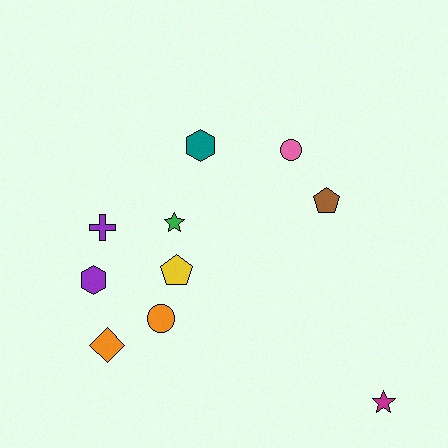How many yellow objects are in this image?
There is 1 yellow object.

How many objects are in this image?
There are 10 objects.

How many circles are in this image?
There are 2 circles.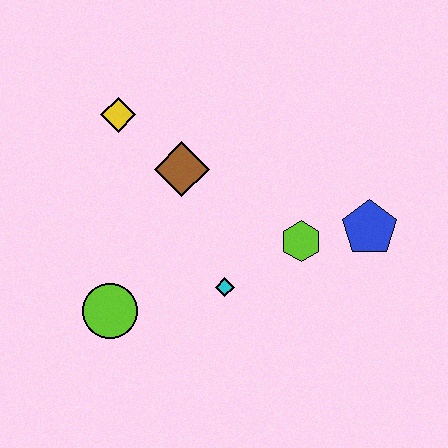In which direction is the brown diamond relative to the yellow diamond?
The brown diamond is to the right of the yellow diamond.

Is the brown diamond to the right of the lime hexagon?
No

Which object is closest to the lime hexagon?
The blue pentagon is closest to the lime hexagon.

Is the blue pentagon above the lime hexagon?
Yes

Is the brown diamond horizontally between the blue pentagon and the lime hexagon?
No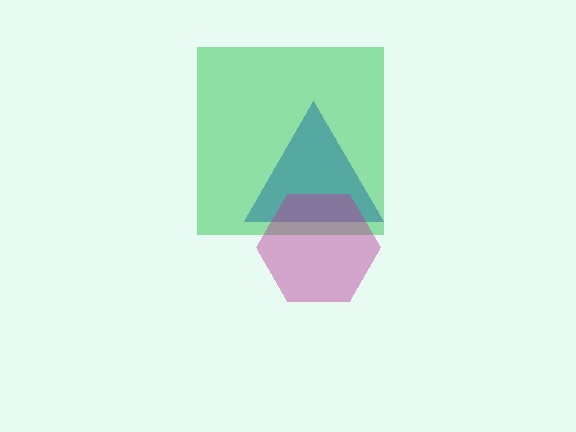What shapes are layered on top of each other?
The layered shapes are: a blue triangle, a green square, a magenta hexagon.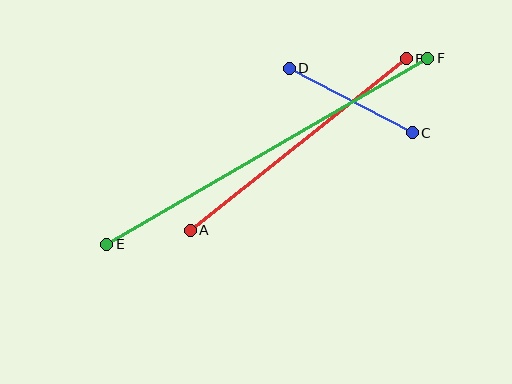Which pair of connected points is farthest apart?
Points E and F are farthest apart.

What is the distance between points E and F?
The distance is approximately 371 pixels.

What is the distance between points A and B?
The distance is approximately 276 pixels.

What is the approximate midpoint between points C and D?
The midpoint is at approximately (351, 101) pixels.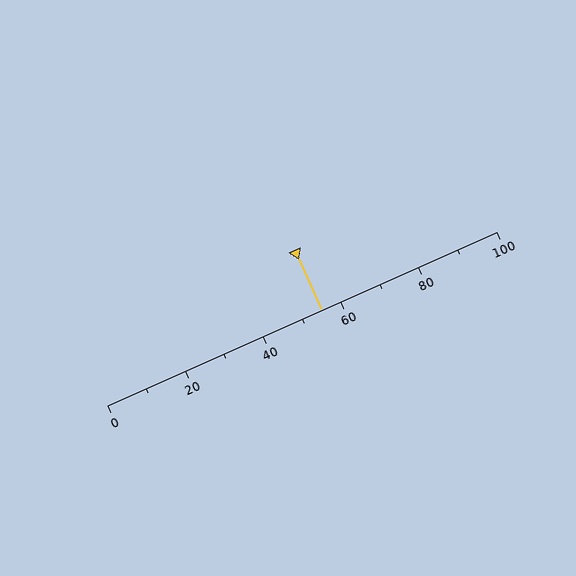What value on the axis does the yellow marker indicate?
The marker indicates approximately 55.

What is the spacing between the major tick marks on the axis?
The major ticks are spaced 20 apart.